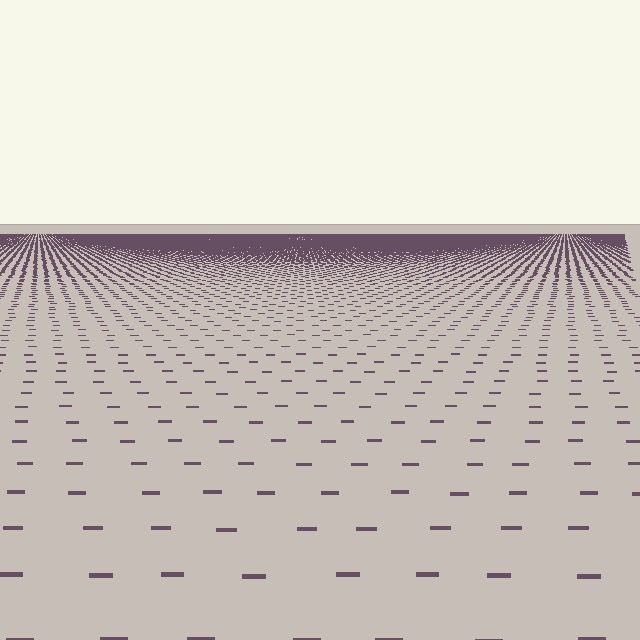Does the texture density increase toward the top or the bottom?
Density increases toward the top.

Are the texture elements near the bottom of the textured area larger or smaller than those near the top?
Larger. Near the bottom, elements are closer to the viewer and appear at a bigger on-screen size.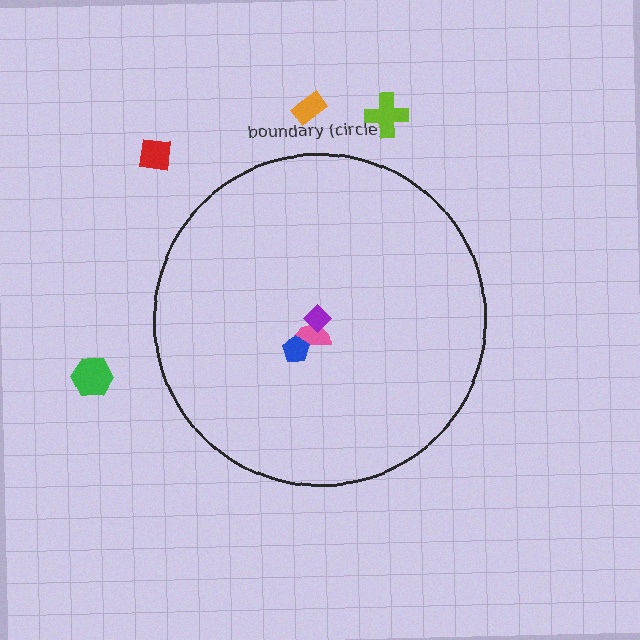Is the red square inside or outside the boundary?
Outside.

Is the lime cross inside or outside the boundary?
Outside.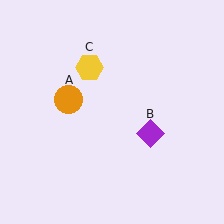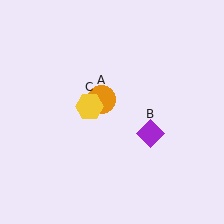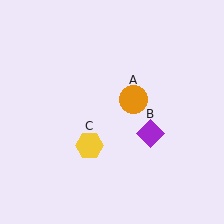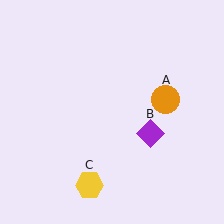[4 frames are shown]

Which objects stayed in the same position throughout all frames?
Purple diamond (object B) remained stationary.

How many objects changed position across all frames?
2 objects changed position: orange circle (object A), yellow hexagon (object C).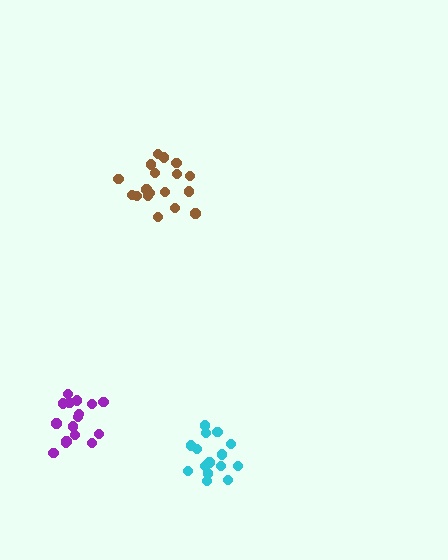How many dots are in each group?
Group 1: 18 dots, Group 2: 16 dots, Group 3: 15 dots (49 total).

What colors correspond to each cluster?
The clusters are colored: brown, purple, cyan.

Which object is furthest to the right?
The cyan cluster is rightmost.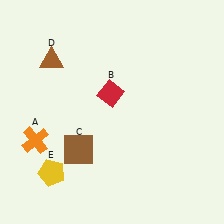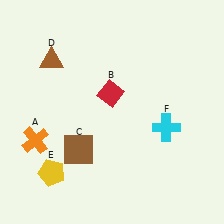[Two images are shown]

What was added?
A cyan cross (F) was added in Image 2.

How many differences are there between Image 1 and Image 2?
There is 1 difference between the two images.